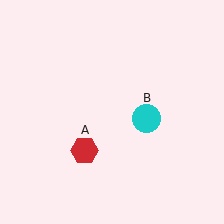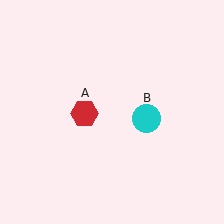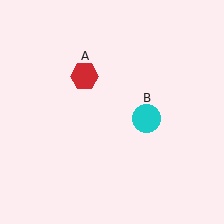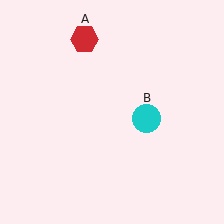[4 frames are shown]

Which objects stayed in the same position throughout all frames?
Cyan circle (object B) remained stationary.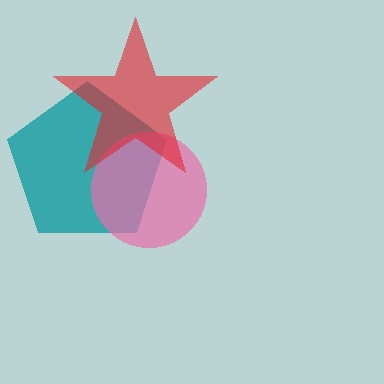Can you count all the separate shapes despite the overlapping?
Yes, there are 3 separate shapes.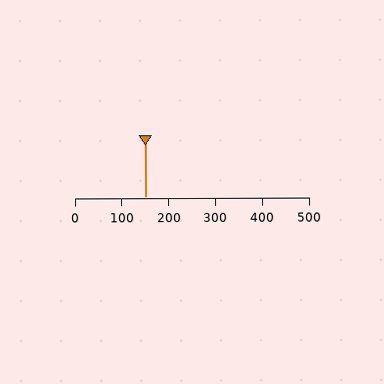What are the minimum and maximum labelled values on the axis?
The axis runs from 0 to 500.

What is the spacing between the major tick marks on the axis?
The major ticks are spaced 100 apart.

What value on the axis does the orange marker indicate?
The marker indicates approximately 150.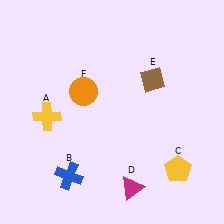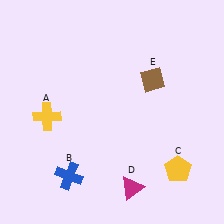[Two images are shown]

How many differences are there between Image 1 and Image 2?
There is 1 difference between the two images.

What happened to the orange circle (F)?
The orange circle (F) was removed in Image 2. It was in the top-left area of Image 1.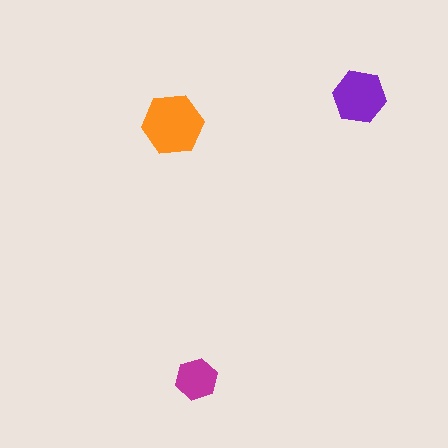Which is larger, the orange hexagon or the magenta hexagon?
The orange one.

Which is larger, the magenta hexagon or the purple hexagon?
The purple one.